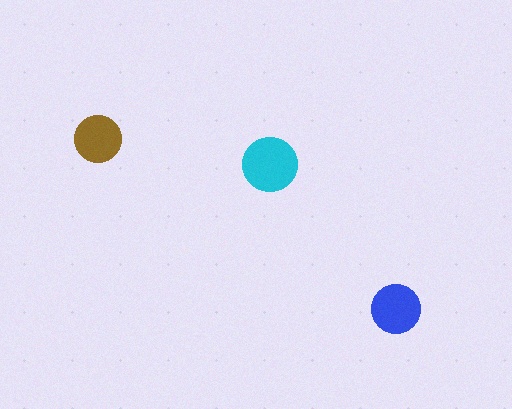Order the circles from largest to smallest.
the cyan one, the blue one, the brown one.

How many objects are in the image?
There are 3 objects in the image.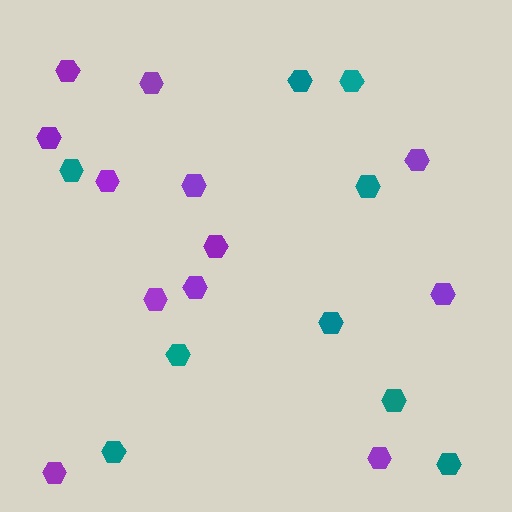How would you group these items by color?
There are 2 groups: one group of purple hexagons (12) and one group of teal hexagons (9).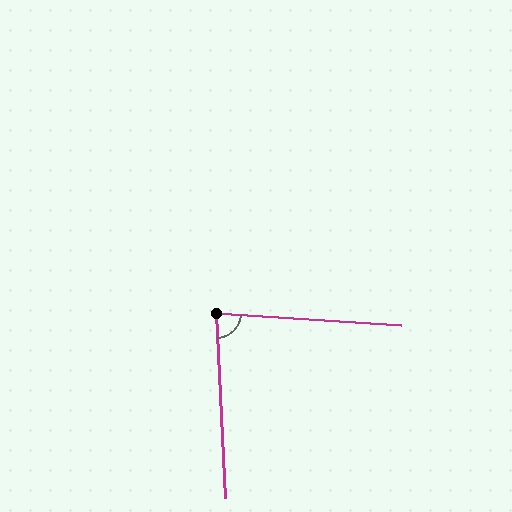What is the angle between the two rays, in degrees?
Approximately 83 degrees.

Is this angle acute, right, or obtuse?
It is acute.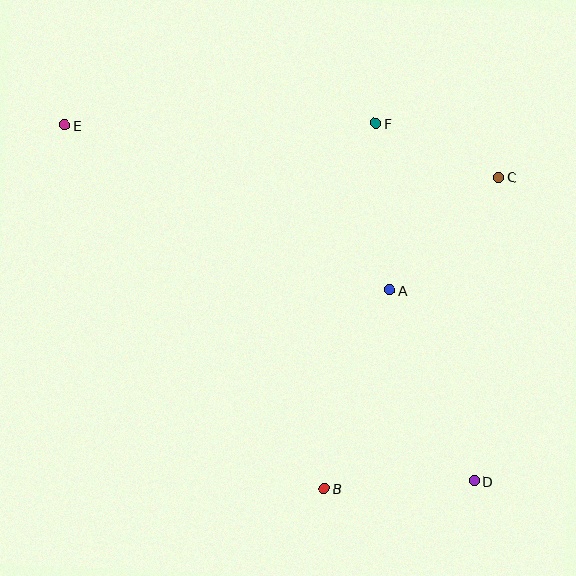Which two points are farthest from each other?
Points D and E are farthest from each other.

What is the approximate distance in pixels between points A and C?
The distance between A and C is approximately 157 pixels.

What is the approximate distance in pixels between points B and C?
The distance between B and C is approximately 357 pixels.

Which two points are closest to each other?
Points C and F are closest to each other.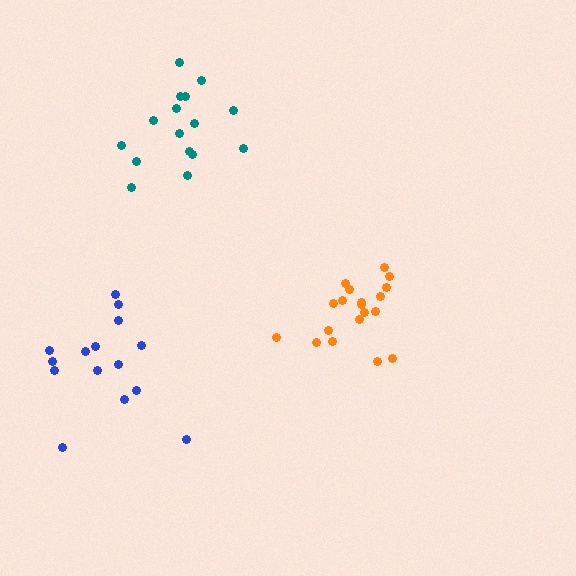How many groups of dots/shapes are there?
There are 3 groups.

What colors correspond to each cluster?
The clusters are colored: blue, orange, teal.